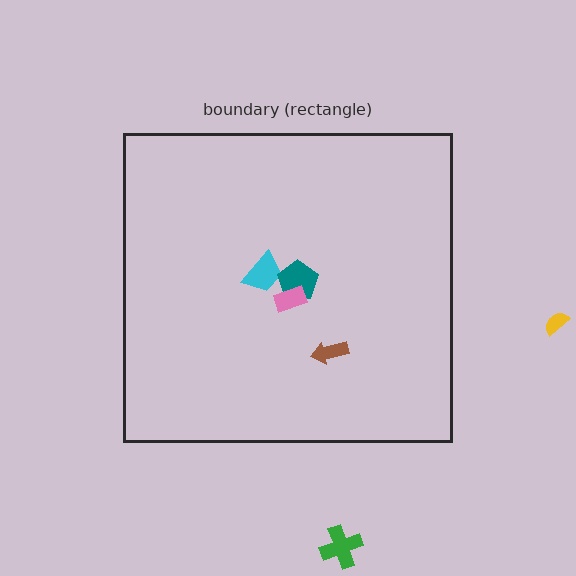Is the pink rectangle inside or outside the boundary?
Inside.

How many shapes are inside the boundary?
4 inside, 2 outside.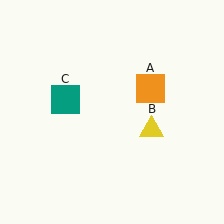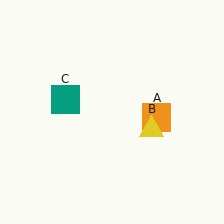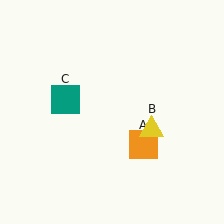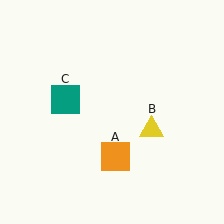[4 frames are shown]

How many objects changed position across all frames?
1 object changed position: orange square (object A).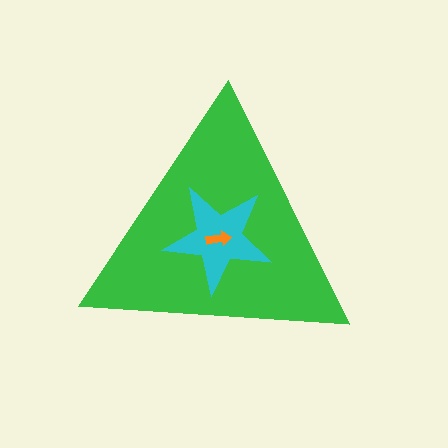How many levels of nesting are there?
3.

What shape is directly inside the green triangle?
The cyan star.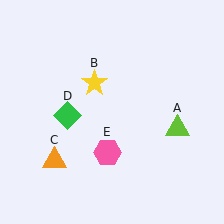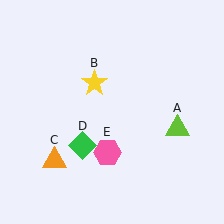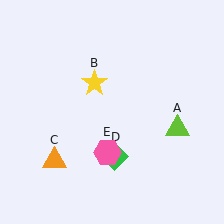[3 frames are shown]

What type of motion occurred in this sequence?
The green diamond (object D) rotated counterclockwise around the center of the scene.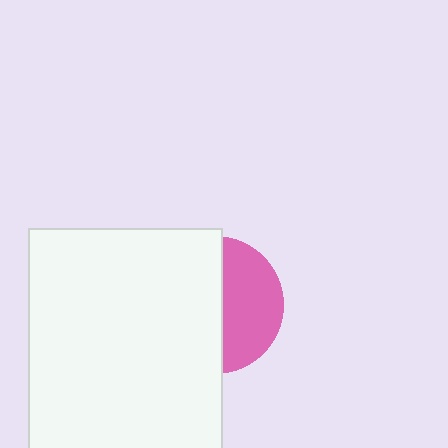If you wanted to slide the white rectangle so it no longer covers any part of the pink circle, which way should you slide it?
Slide it left — that is the most direct way to separate the two shapes.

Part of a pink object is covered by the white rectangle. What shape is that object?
It is a circle.